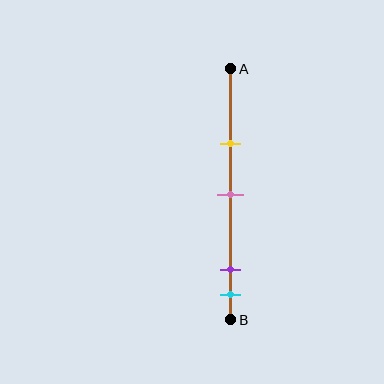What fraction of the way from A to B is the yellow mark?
The yellow mark is approximately 30% (0.3) of the way from A to B.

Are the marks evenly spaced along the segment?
No, the marks are not evenly spaced.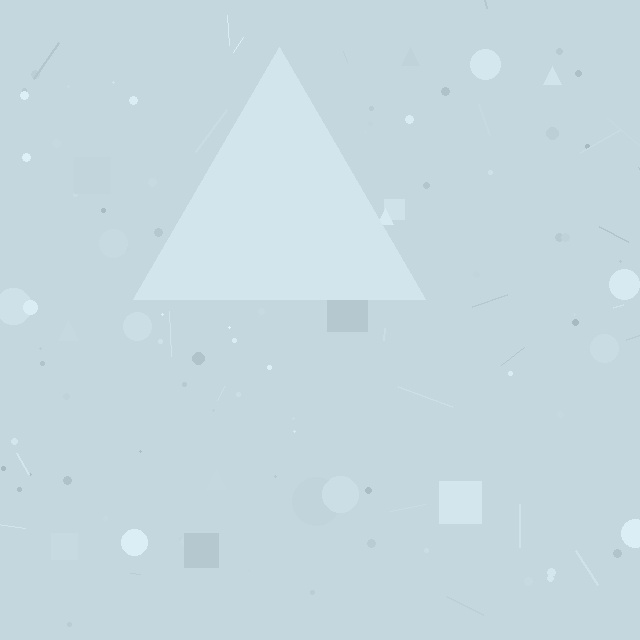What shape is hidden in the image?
A triangle is hidden in the image.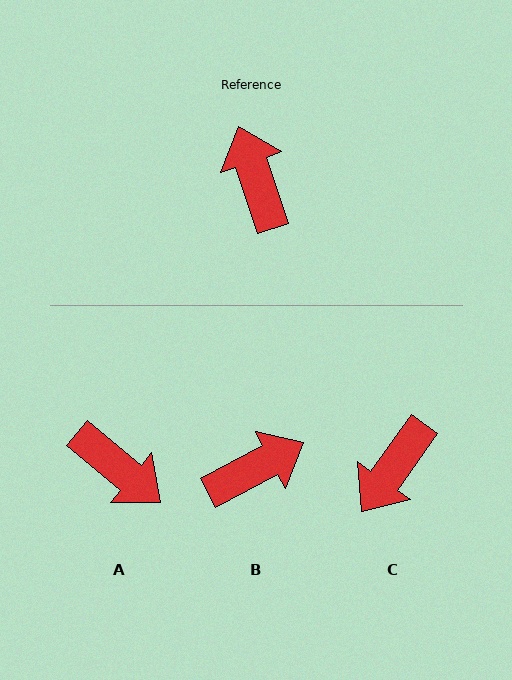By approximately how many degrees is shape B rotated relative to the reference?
Approximately 81 degrees clockwise.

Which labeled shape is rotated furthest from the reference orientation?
A, about 148 degrees away.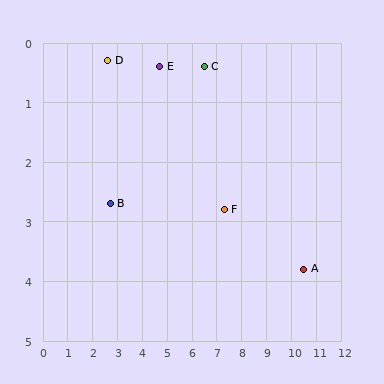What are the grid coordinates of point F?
Point F is at approximately (7.3, 2.8).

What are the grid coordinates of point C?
Point C is at approximately (6.5, 0.4).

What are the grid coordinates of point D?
Point D is at approximately (2.6, 0.3).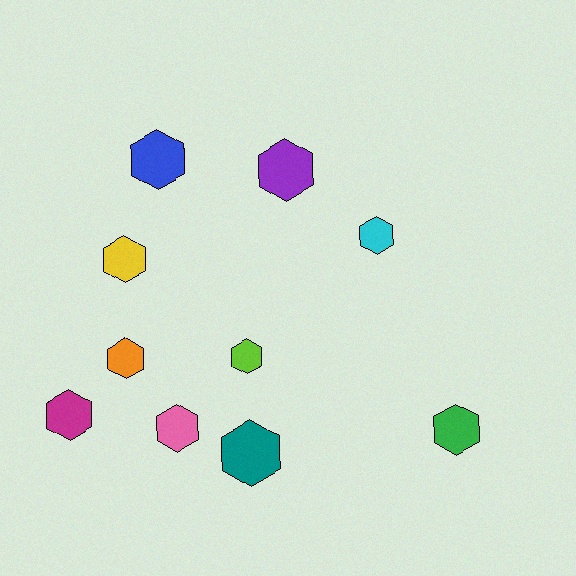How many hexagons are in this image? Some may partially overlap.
There are 10 hexagons.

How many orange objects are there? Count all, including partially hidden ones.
There is 1 orange object.